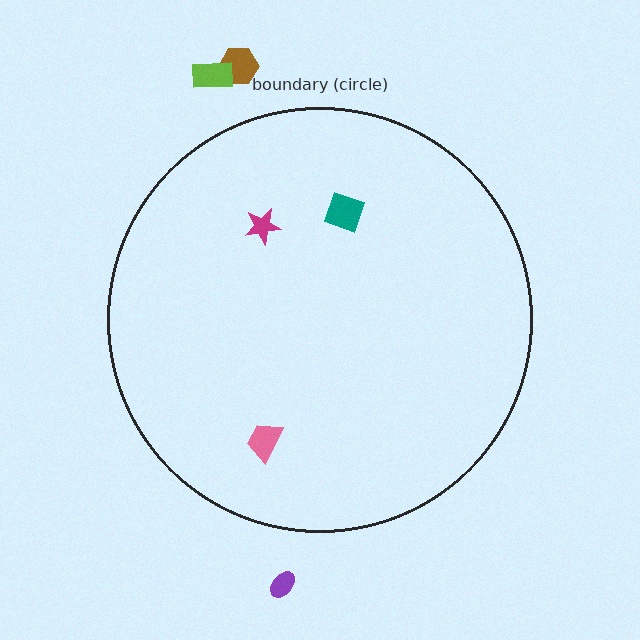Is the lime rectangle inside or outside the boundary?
Outside.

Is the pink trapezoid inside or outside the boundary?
Inside.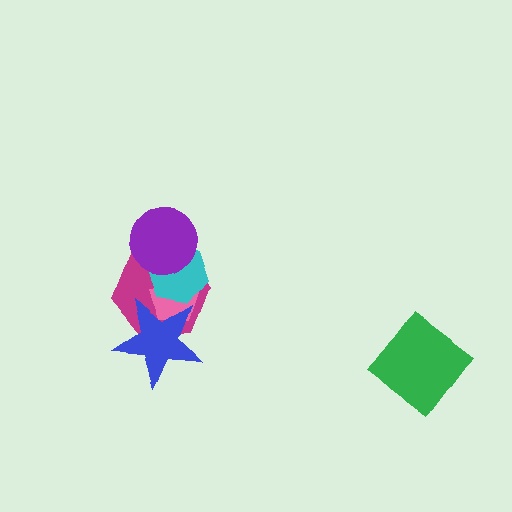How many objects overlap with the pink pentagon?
3 objects overlap with the pink pentagon.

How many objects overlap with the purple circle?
2 objects overlap with the purple circle.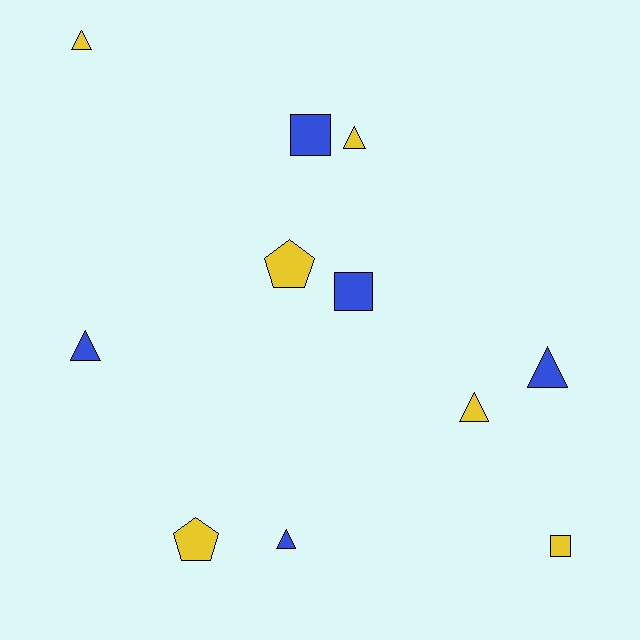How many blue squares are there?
There are 2 blue squares.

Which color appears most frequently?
Yellow, with 6 objects.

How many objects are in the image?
There are 11 objects.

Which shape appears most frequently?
Triangle, with 6 objects.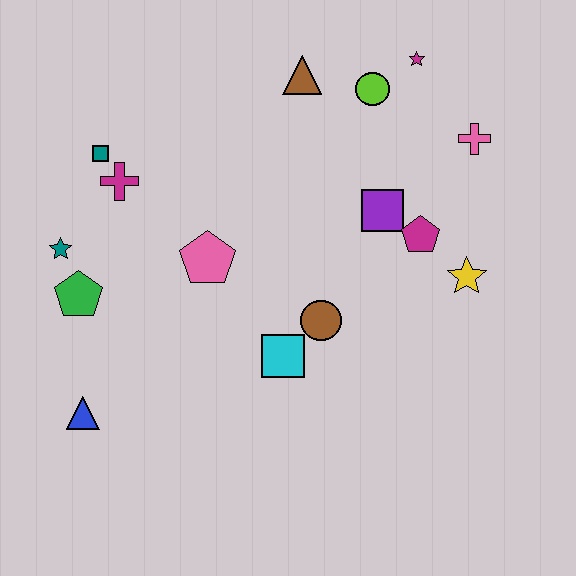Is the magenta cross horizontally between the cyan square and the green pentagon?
Yes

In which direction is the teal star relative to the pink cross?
The teal star is to the left of the pink cross.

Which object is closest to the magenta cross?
The teal square is closest to the magenta cross.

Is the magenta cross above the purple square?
Yes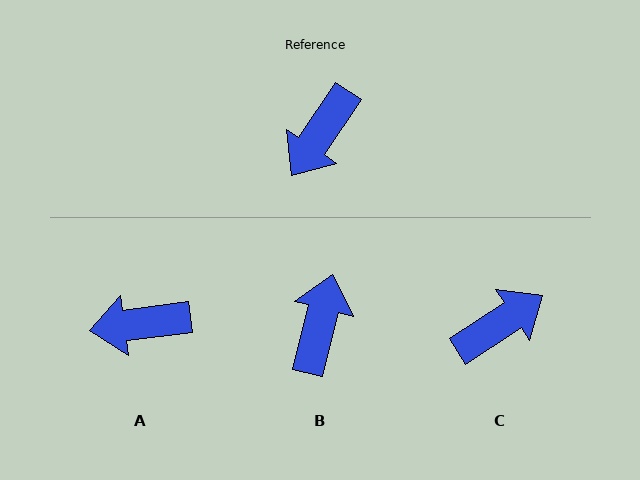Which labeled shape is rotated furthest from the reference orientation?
B, about 160 degrees away.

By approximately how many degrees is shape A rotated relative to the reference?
Approximately 49 degrees clockwise.